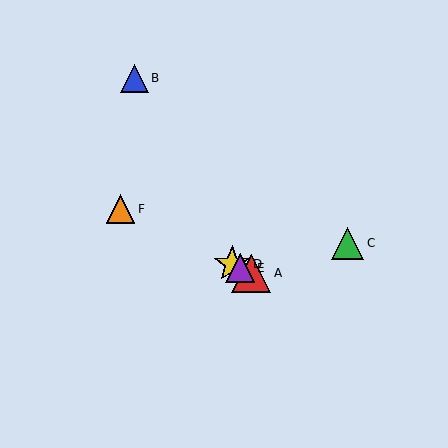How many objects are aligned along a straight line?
4 objects (A, D, E, F) are aligned along a straight line.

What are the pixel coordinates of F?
Object F is at (121, 209).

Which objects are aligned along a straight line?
Objects A, D, E, F are aligned along a straight line.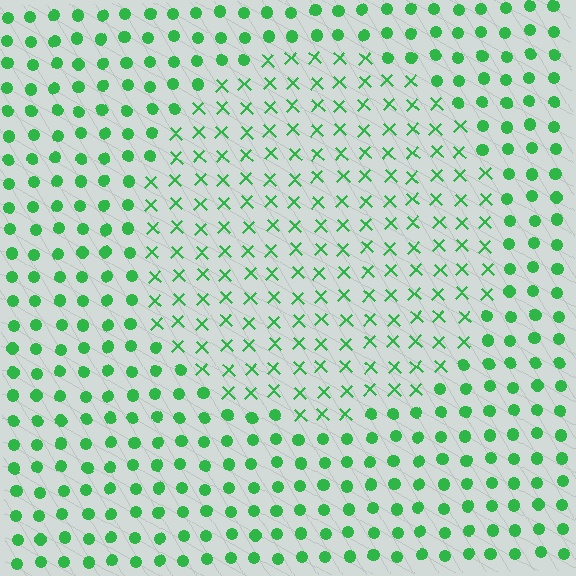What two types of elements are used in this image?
The image uses X marks inside the circle region and circles outside it.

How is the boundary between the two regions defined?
The boundary is defined by a change in element shape: X marks inside vs. circles outside. All elements share the same color and spacing.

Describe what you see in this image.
The image is filled with small green elements arranged in a uniform grid. A circle-shaped region contains X marks, while the surrounding area contains circles. The boundary is defined purely by the change in element shape.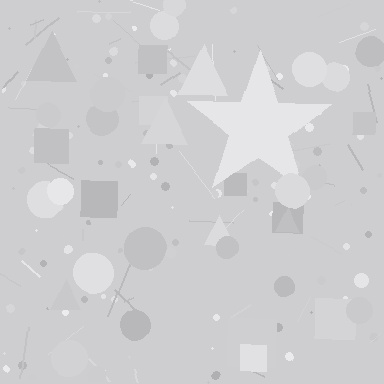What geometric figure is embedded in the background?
A star is embedded in the background.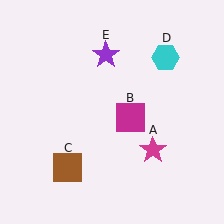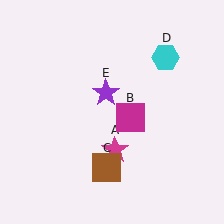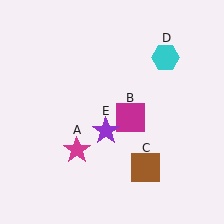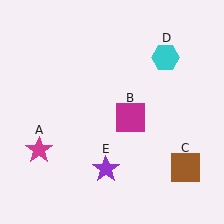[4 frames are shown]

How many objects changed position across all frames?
3 objects changed position: magenta star (object A), brown square (object C), purple star (object E).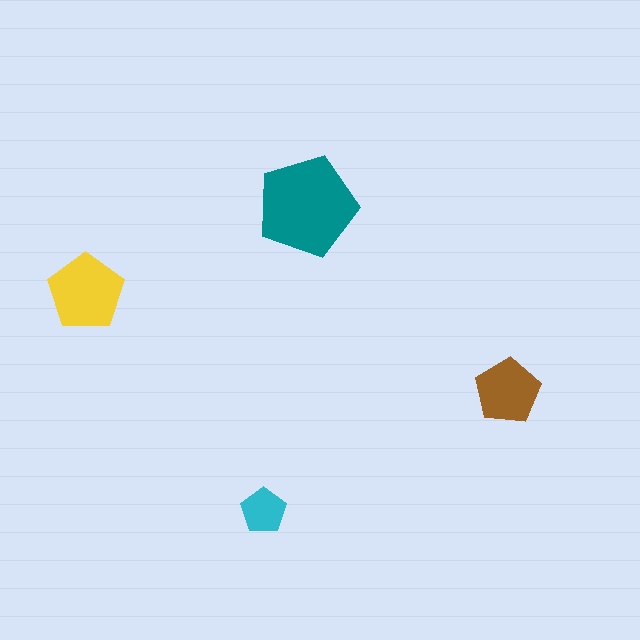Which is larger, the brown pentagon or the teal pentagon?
The teal one.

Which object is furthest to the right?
The brown pentagon is rightmost.